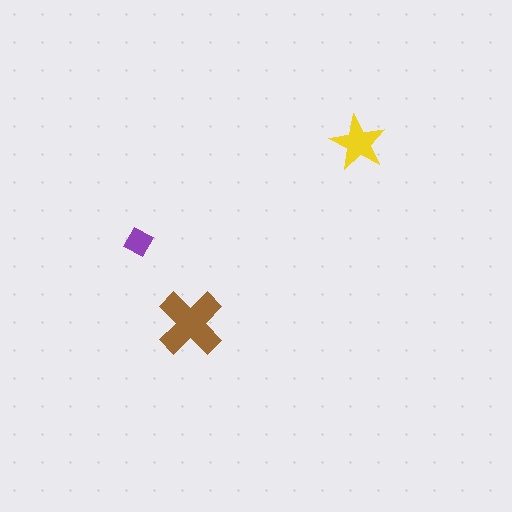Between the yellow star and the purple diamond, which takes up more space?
The yellow star.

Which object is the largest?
The brown cross.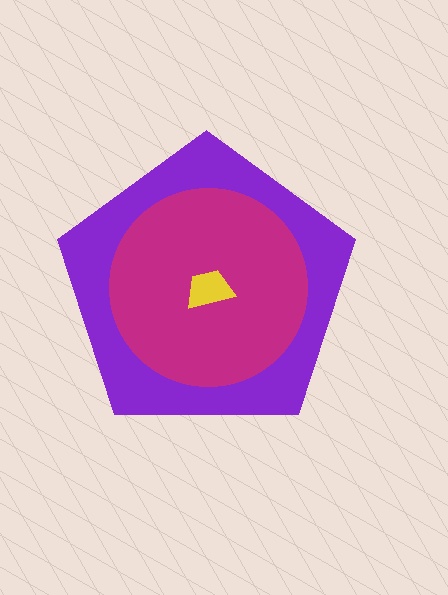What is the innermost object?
The yellow trapezoid.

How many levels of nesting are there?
3.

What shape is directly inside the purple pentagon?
The magenta circle.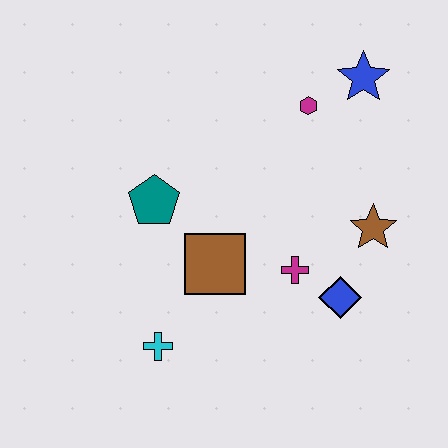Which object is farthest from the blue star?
The cyan cross is farthest from the blue star.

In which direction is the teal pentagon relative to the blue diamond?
The teal pentagon is to the left of the blue diamond.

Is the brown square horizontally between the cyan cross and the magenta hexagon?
Yes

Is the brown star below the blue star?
Yes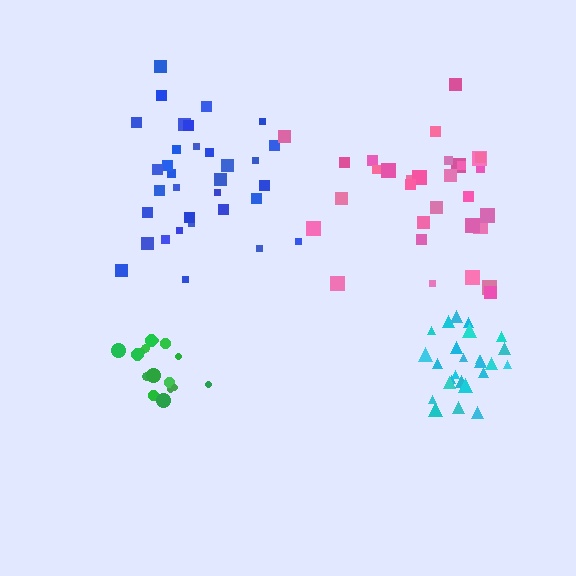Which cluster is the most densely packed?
Cyan.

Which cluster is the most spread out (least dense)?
Pink.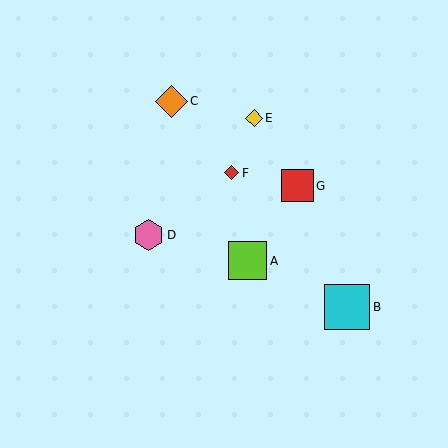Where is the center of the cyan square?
The center of the cyan square is at (347, 307).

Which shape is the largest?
The cyan square (labeled B) is the largest.